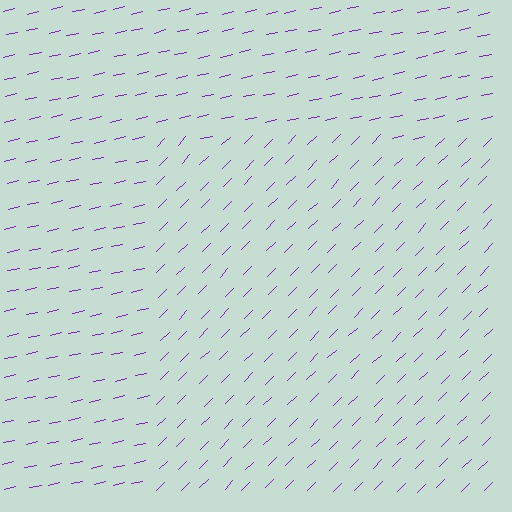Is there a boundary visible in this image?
Yes, there is a texture boundary formed by a change in line orientation.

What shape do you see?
I see a rectangle.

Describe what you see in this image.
The image is filled with small purple line segments. A rectangle region in the image has lines oriented differently from the surrounding lines, creating a visible texture boundary.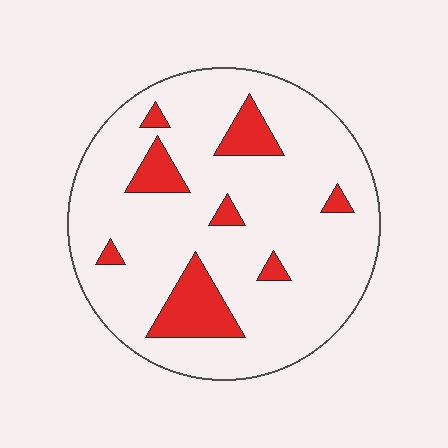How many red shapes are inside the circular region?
8.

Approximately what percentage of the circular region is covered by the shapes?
Approximately 15%.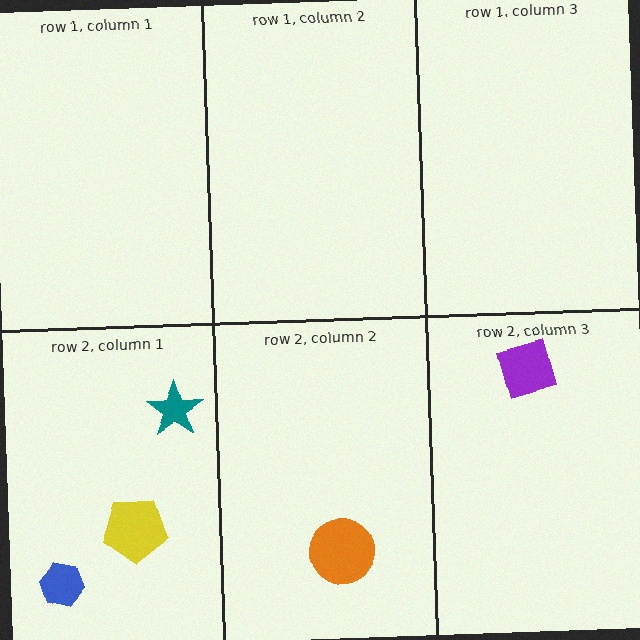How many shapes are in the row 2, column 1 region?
3.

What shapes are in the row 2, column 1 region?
The blue hexagon, the teal star, the yellow pentagon.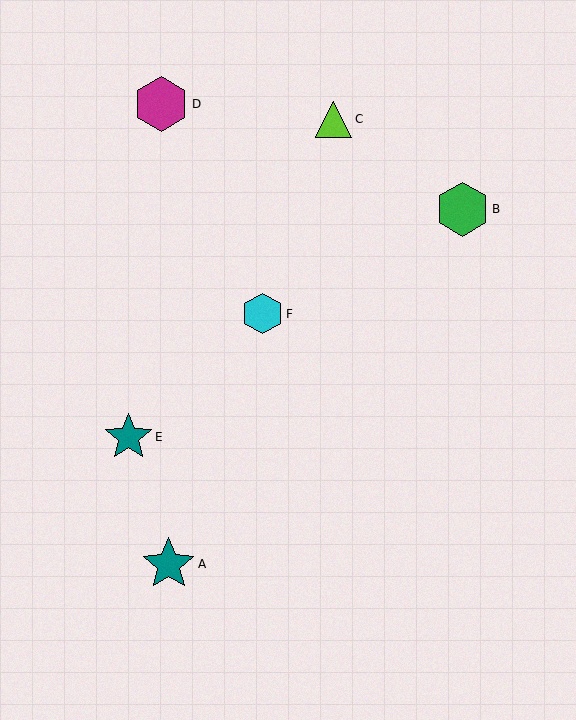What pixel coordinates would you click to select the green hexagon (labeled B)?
Click at (462, 209) to select the green hexagon B.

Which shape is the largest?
The magenta hexagon (labeled D) is the largest.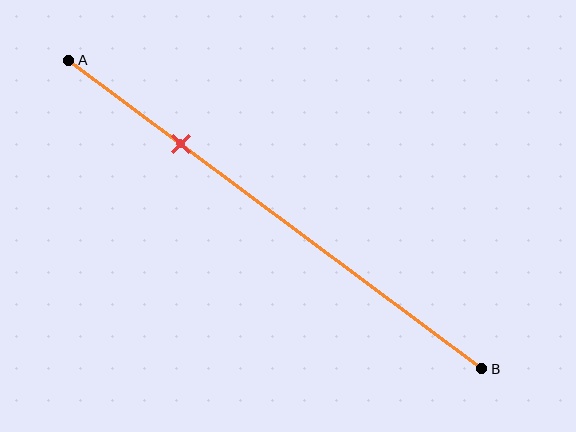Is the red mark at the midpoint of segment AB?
No, the mark is at about 25% from A, not at the 50% midpoint.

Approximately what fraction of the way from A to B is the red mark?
The red mark is approximately 25% of the way from A to B.